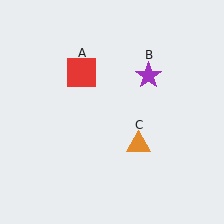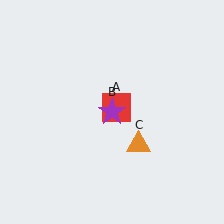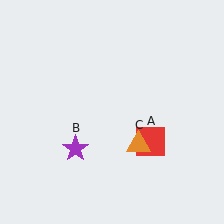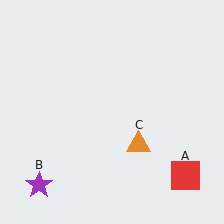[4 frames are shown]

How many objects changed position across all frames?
2 objects changed position: red square (object A), purple star (object B).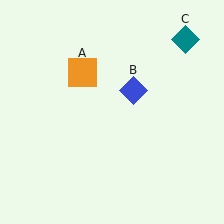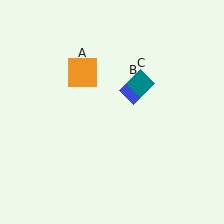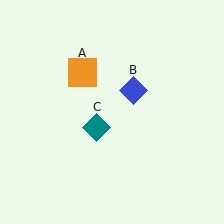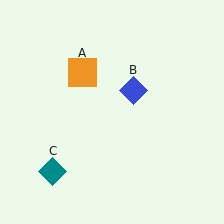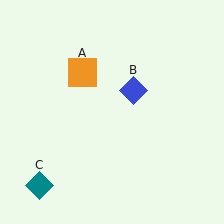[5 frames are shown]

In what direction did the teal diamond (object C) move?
The teal diamond (object C) moved down and to the left.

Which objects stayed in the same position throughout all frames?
Orange square (object A) and blue diamond (object B) remained stationary.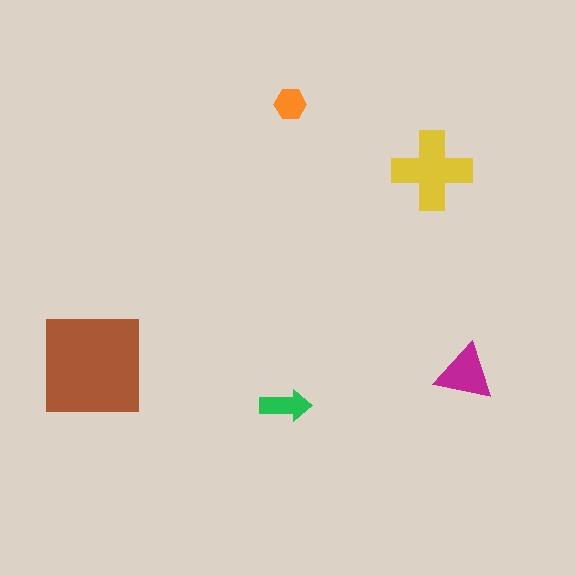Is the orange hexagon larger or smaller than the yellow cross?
Smaller.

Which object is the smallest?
The orange hexagon.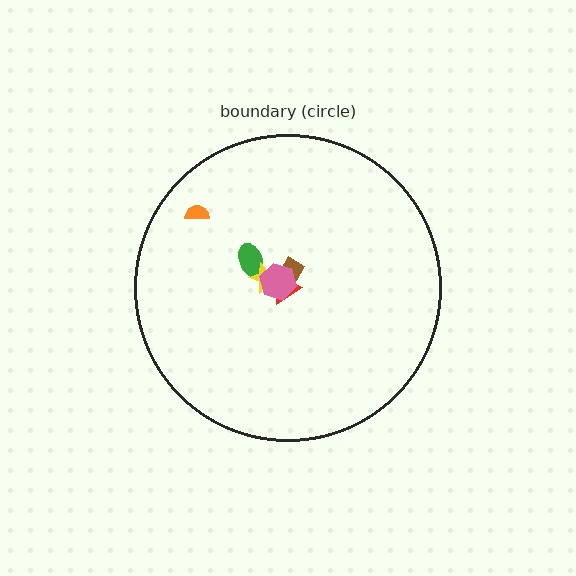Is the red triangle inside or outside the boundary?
Inside.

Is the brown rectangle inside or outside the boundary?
Inside.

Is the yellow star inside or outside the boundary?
Inside.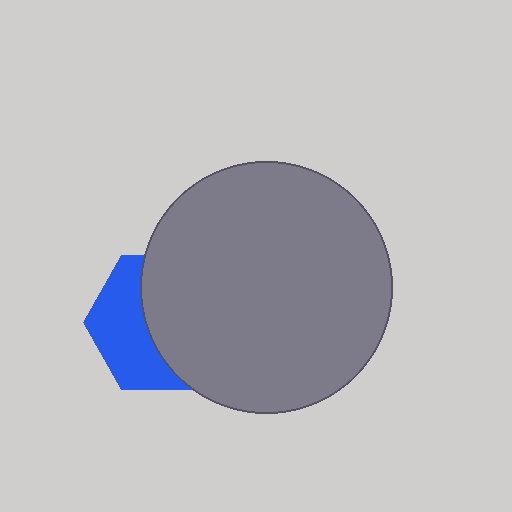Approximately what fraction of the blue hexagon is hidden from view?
Roughly 57% of the blue hexagon is hidden behind the gray circle.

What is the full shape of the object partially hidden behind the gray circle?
The partially hidden object is a blue hexagon.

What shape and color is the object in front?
The object in front is a gray circle.